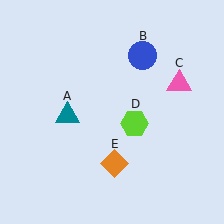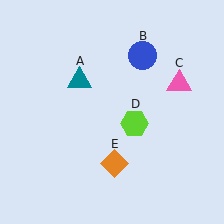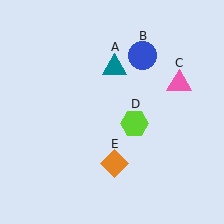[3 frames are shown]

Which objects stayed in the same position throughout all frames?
Blue circle (object B) and pink triangle (object C) and lime hexagon (object D) and orange diamond (object E) remained stationary.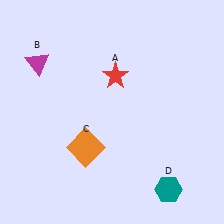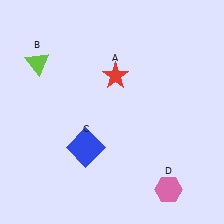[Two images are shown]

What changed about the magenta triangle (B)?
In Image 1, B is magenta. In Image 2, it changed to lime.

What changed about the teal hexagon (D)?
In Image 1, D is teal. In Image 2, it changed to pink.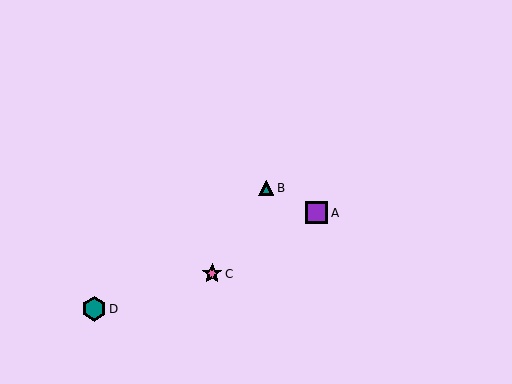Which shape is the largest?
The teal hexagon (labeled D) is the largest.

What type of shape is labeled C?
Shape C is a pink star.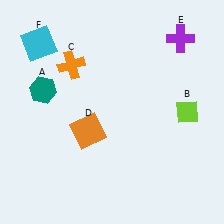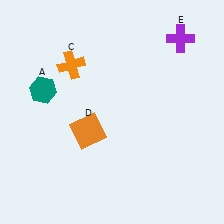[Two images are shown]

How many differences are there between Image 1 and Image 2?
There are 2 differences between the two images.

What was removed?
The cyan square (F), the lime diamond (B) were removed in Image 2.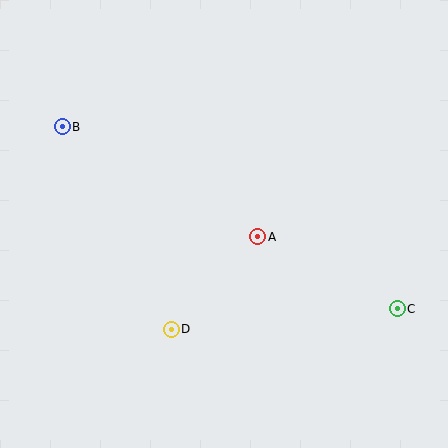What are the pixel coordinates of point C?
Point C is at (397, 309).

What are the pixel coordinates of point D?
Point D is at (171, 329).